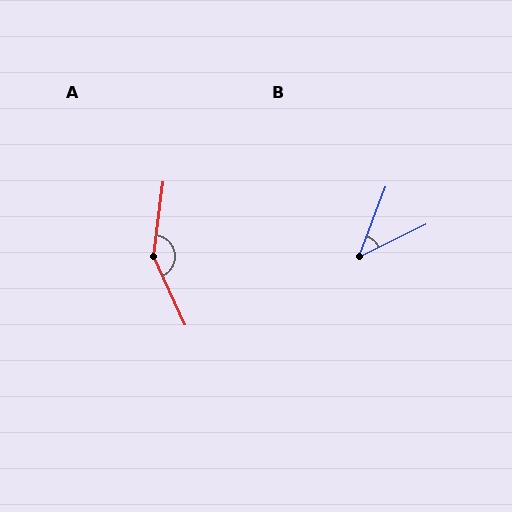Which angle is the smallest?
B, at approximately 43 degrees.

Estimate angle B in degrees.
Approximately 43 degrees.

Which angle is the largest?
A, at approximately 148 degrees.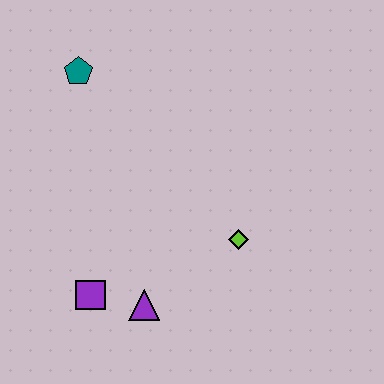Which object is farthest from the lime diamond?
The teal pentagon is farthest from the lime diamond.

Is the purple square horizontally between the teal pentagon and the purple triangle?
Yes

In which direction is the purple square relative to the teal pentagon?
The purple square is below the teal pentagon.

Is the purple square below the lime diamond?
Yes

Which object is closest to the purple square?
The purple triangle is closest to the purple square.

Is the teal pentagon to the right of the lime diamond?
No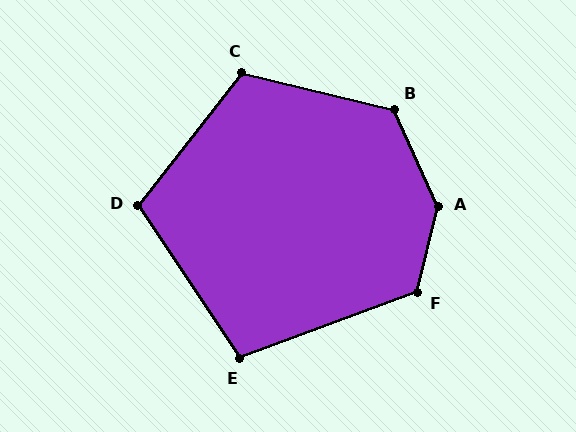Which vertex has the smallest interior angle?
E, at approximately 103 degrees.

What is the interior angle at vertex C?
Approximately 114 degrees (obtuse).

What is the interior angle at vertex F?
Approximately 124 degrees (obtuse).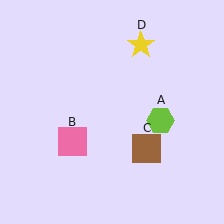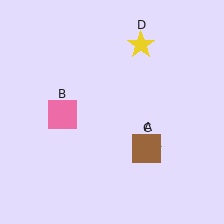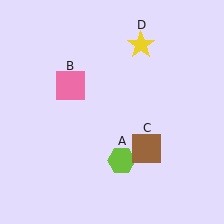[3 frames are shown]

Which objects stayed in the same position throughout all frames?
Brown square (object C) and yellow star (object D) remained stationary.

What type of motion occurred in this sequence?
The lime hexagon (object A), pink square (object B) rotated clockwise around the center of the scene.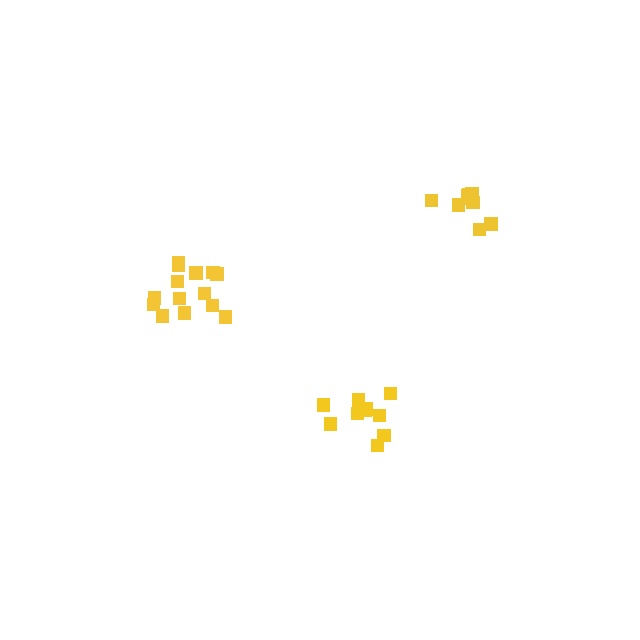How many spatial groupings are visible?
There are 3 spatial groupings.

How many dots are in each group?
Group 1: 10 dots, Group 2: 9 dots, Group 3: 14 dots (33 total).